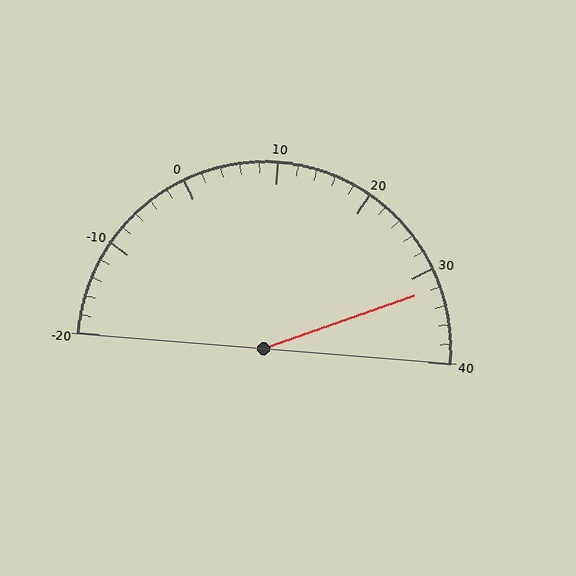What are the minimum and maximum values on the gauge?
The gauge ranges from -20 to 40.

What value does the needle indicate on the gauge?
The needle indicates approximately 32.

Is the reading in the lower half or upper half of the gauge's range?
The reading is in the upper half of the range (-20 to 40).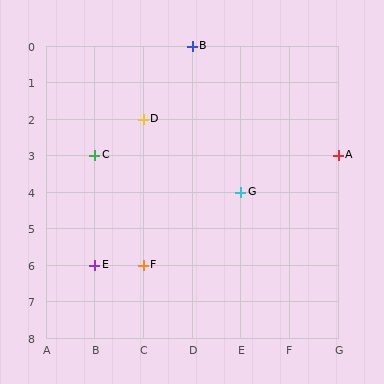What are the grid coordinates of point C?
Point C is at grid coordinates (B, 3).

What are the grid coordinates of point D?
Point D is at grid coordinates (C, 2).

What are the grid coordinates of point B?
Point B is at grid coordinates (D, 0).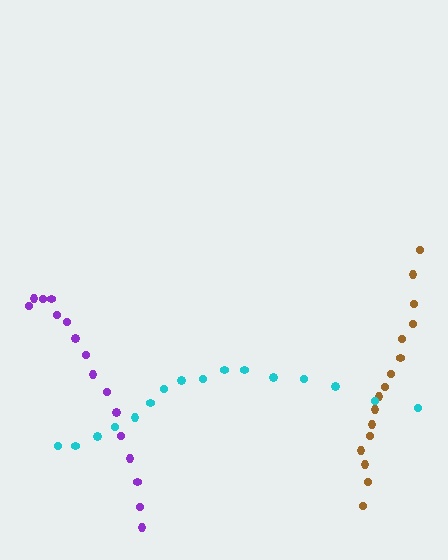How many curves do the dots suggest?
There are 3 distinct paths.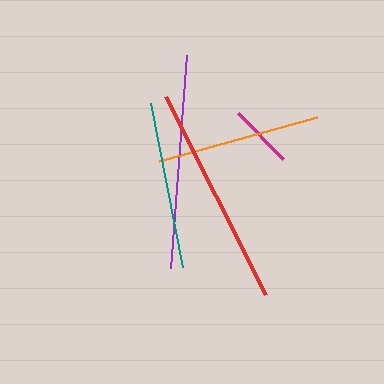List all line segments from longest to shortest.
From longest to shortest: red, purple, teal, orange, magenta.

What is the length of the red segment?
The red segment is approximately 222 pixels long.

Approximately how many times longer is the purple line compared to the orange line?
The purple line is approximately 1.3 times the length of the orange line.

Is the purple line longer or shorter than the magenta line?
The purple line is longer than the magenta line.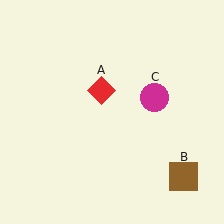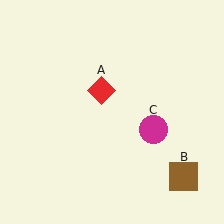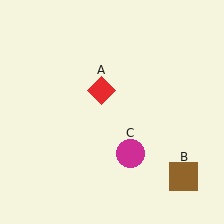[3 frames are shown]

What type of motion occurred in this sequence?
The magenta circle (object C) rotated clockwise around the center of the scene.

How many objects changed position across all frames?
1 object changed position: magenta circle (object C).